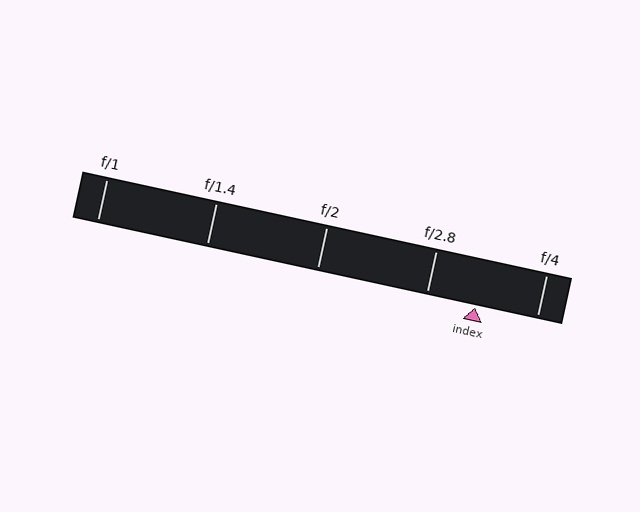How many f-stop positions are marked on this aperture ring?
There are 5 f-stop positions marked.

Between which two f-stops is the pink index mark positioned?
The index mark is between f/2.8 and f/4.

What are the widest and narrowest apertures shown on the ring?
The widest aperture shown is f/1 and the narrowest is f/4.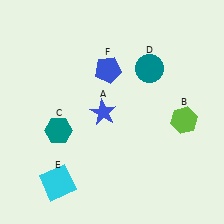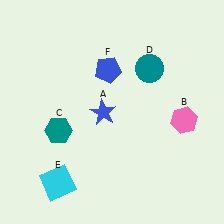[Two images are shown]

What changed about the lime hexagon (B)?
In Image 1, B is lime. In Image 2, it changed to pink.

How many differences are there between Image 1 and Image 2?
There is 1 difference between the two images.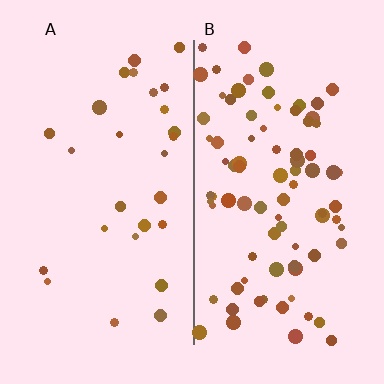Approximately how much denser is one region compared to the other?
Approximately 3.1× — region B over region A.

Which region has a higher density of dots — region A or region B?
B (the right).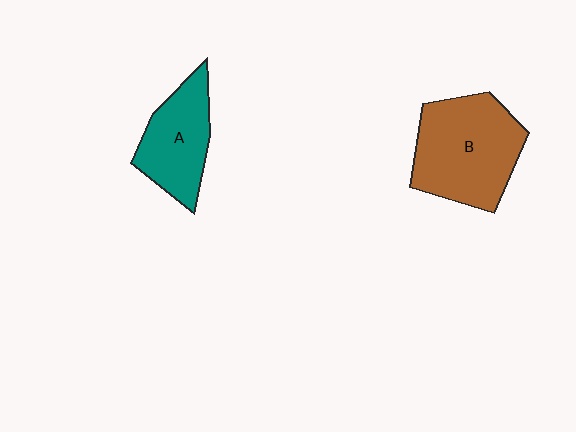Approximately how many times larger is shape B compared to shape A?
Approximately 1.5 times.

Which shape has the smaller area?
Shape A (teal).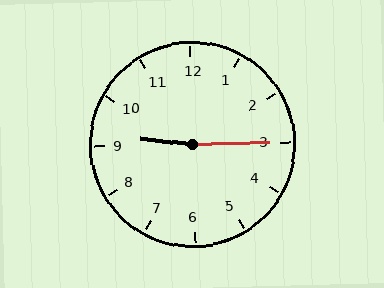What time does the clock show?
9:15.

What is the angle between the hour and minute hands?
Approximately 172 degrees.